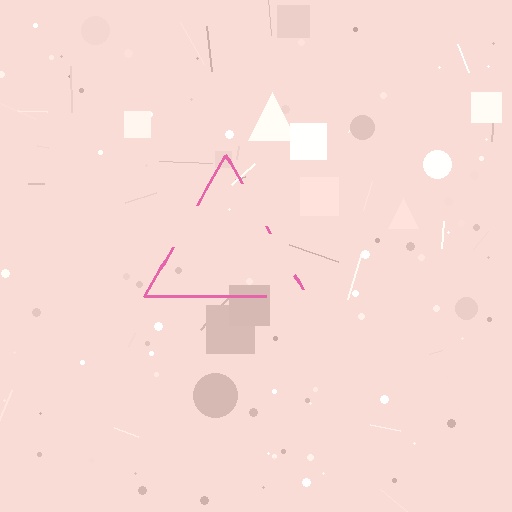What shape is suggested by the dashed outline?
The dashed outline suggests a triangle.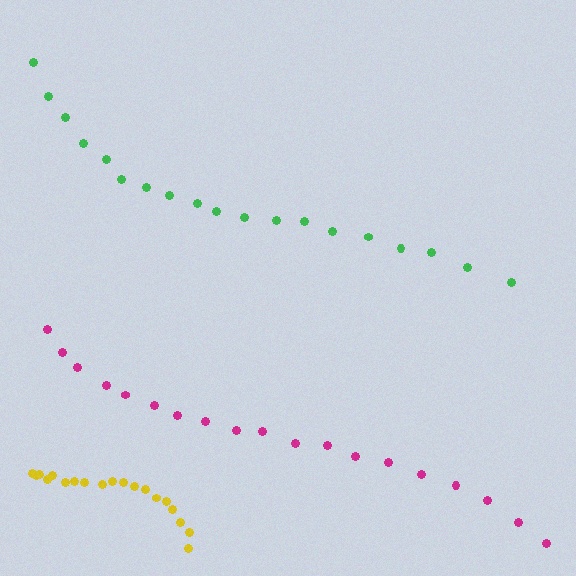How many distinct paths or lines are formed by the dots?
There are 3 distinct paths.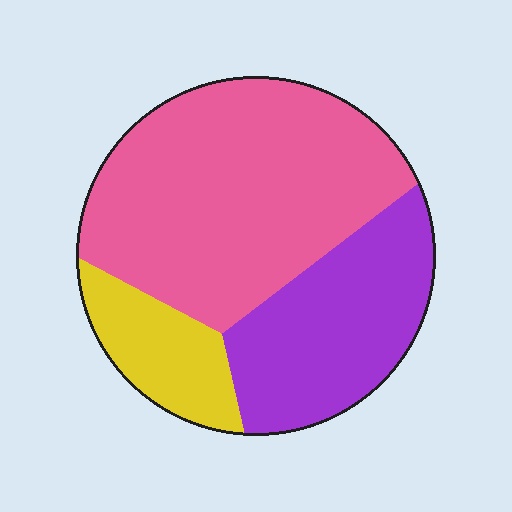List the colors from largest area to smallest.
From largest to smallest: pink, purple, yellow.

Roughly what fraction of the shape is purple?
Purple covers 30% of the shape.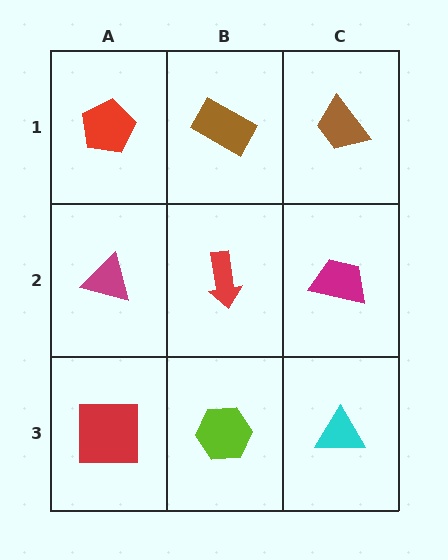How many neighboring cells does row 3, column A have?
2.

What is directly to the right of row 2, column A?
A red arrow.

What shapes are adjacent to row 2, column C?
A brown trapezoid (row 1, column C), a cyan triangle (row 3, column C), a red arrow (row 2, column B).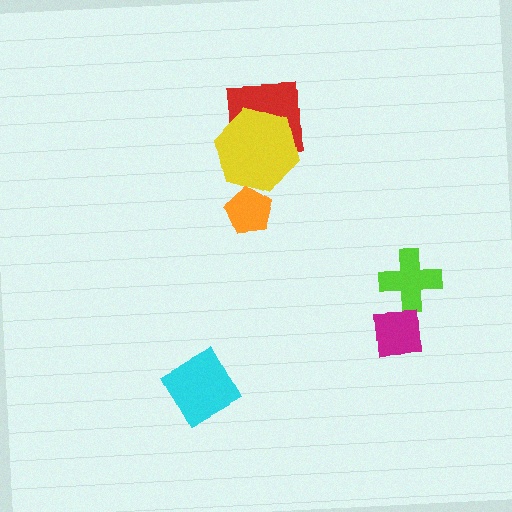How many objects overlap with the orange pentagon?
1 object overlaps with the orange pentagon.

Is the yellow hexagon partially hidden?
No, no other shape covers it.